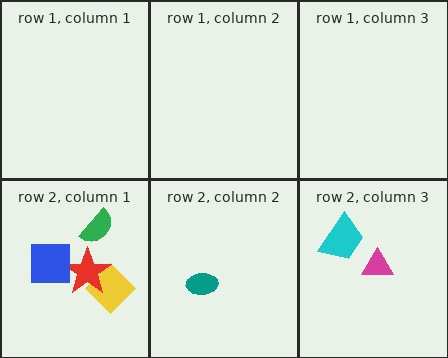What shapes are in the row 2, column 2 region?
The teal ellipse.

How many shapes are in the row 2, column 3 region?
2.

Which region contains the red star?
The row 2, column 1 region.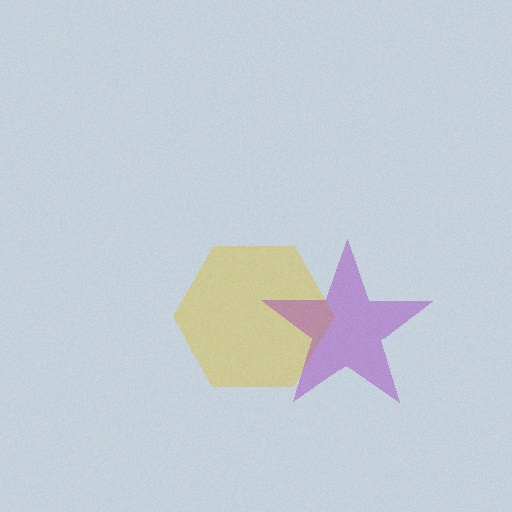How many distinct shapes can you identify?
There are 2 distinct shapes: a yellow hexagon, a purple star.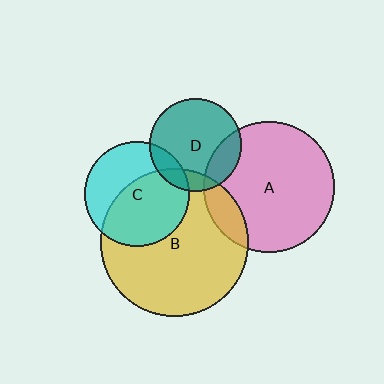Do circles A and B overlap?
Yes.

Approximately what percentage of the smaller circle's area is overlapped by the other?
Approximately 15%.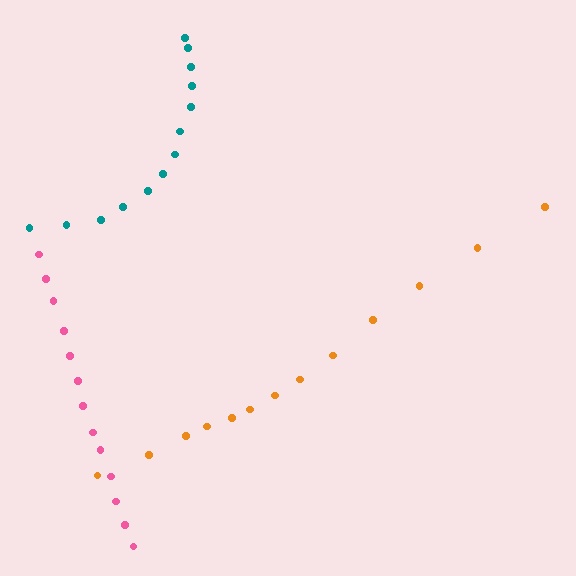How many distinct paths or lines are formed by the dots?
There are 3 distinct paths.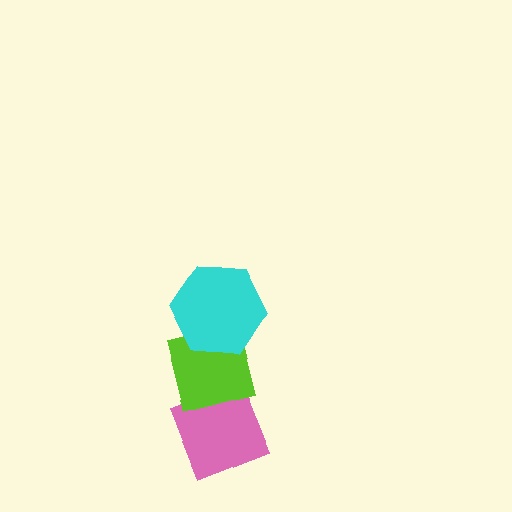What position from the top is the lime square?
The lime square is 2nd from the top.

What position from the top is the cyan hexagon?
The cyan hexagon is 1st from the top.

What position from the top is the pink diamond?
The pink diamond is 3rd from the top.